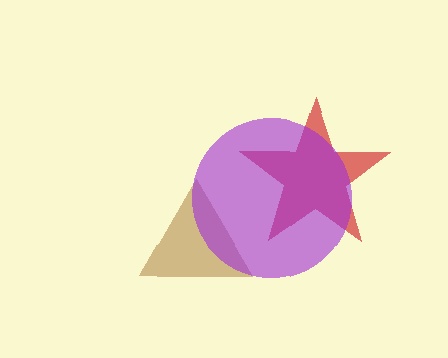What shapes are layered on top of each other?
The layered shapes are: a brown triangle, a red star, a purple circle.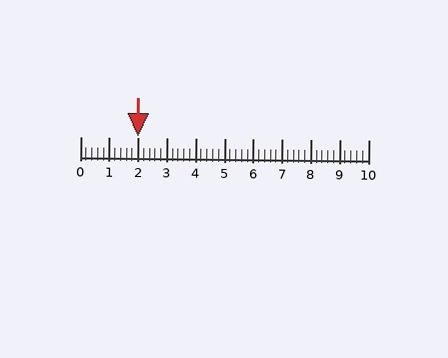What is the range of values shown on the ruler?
The ruler shows values from 0 to 10.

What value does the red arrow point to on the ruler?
The red arrow points to approximately 2.0.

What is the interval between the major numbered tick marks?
The major tick marks are spaced 1 units apart.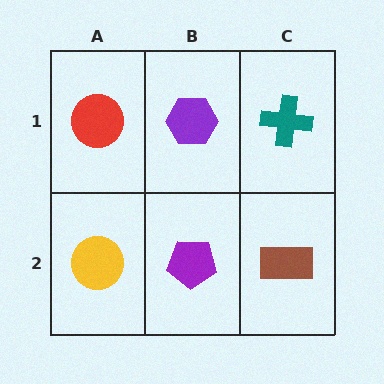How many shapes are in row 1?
3 shapes.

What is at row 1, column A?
A red circle.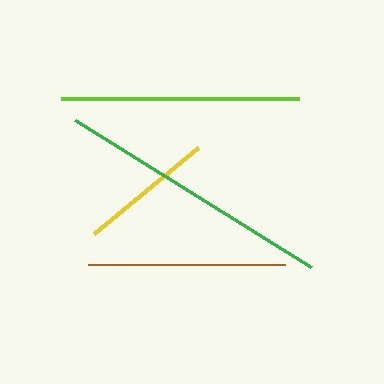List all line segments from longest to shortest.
From longest to shortest: green, lime, brown, yellow.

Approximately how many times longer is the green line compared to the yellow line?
The green line is approximately 2.1 times the length of the yellow line.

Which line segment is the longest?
The green line is the longest at approximately 278 pixels.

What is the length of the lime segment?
The lime segment is approximately 238 pixels long.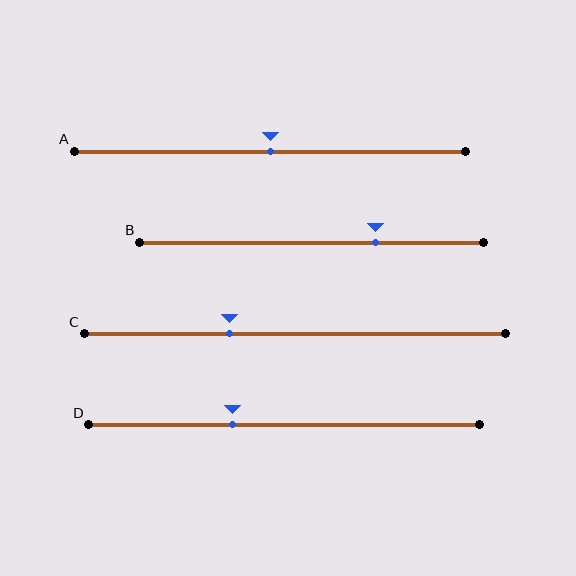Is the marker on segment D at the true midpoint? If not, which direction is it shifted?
No, the marker on segment D is shifted to the left by about 13% of the segment length.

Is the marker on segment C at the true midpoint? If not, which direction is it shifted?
No, the marker on segment C is shifted to the left by about 16% of the segment length.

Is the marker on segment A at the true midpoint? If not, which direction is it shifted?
Yes, the marker on segment A is at the true midpoint.